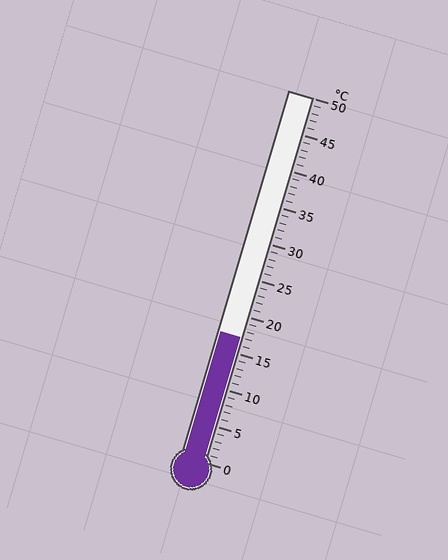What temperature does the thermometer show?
The thermometer shows approximately 17°C.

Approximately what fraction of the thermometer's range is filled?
The thermometer is filled to approximately 35% of its range.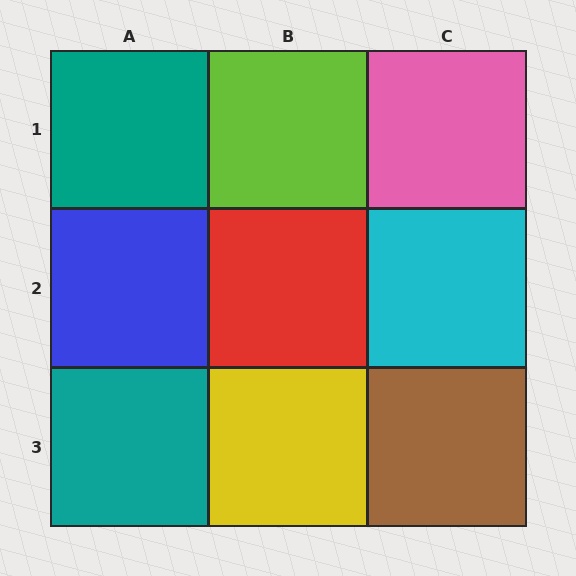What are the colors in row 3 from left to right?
Teal, yellow, brown.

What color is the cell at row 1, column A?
Teal.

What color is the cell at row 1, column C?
Pink.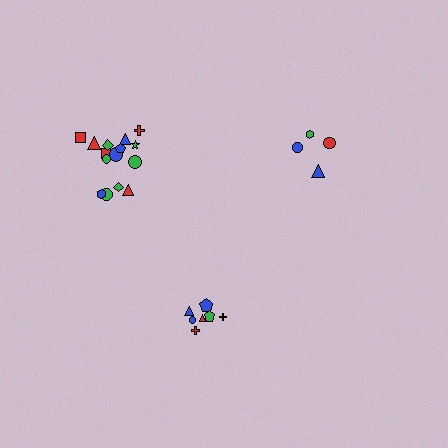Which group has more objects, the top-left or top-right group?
The top-left group.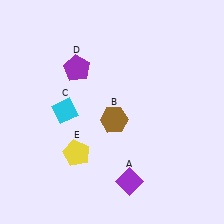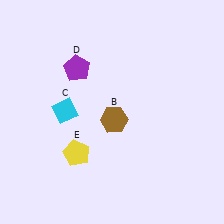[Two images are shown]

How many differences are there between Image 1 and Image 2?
There is 1 difference between the two images.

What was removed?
The purple diamond (A) was removed in Image 2.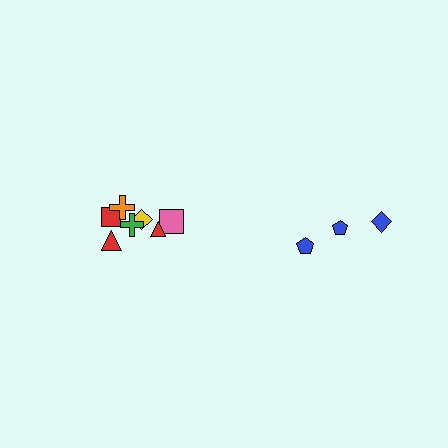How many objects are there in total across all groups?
There are 10 objects.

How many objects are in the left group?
There are 7 objects.